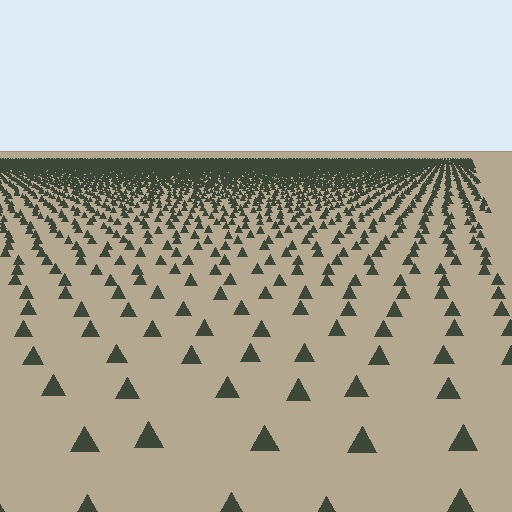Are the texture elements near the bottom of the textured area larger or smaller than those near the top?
Larger. Near the bottom, elements are closer to the viewer and appear at a bigger on-screen size.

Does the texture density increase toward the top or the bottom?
Density increases toward the top.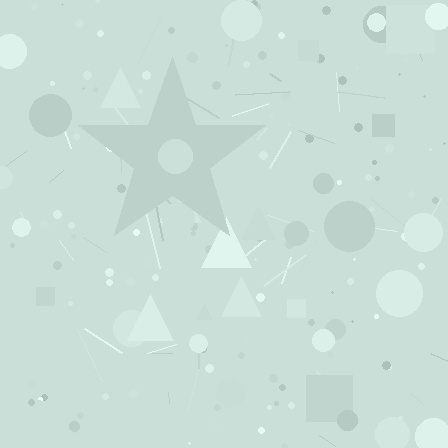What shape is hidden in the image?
A star is hidden in the image.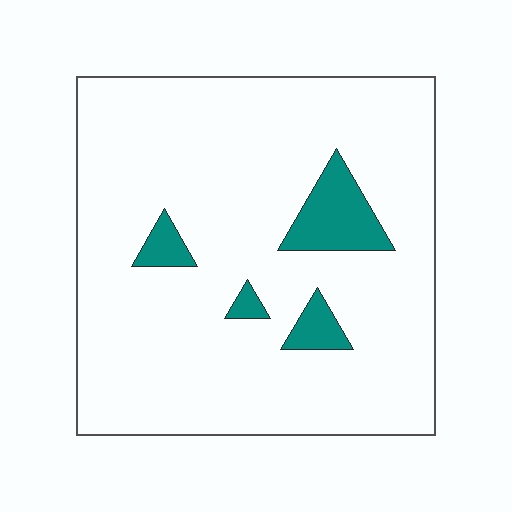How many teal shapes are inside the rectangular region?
4.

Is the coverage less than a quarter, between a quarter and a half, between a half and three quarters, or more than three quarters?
Less than a quarter.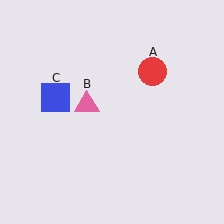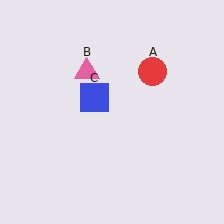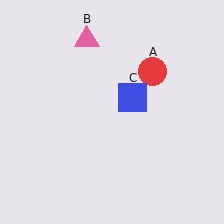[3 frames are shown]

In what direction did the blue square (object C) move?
The blue square (object C) moved right.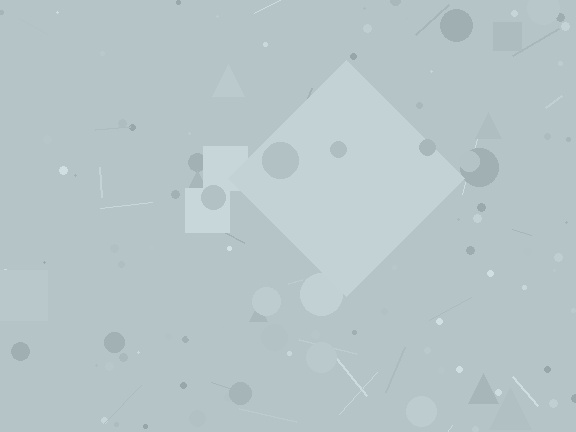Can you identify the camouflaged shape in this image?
The camouflaged shape is a diamond.